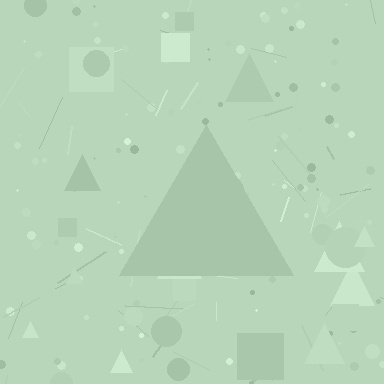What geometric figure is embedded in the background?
A triangle is embedded in the background.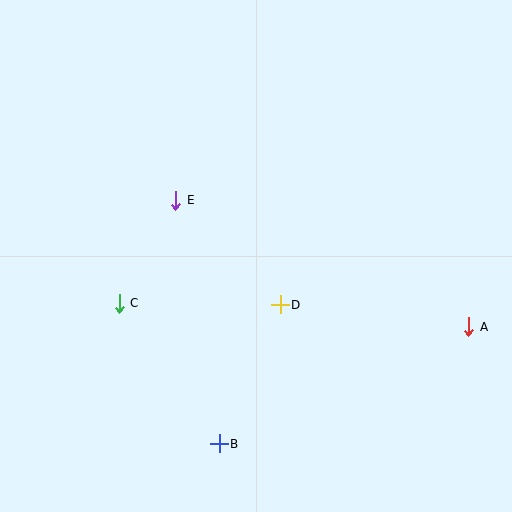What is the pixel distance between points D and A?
The distance between D and A is 190 pixels.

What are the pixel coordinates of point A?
Point A is at (469, 327).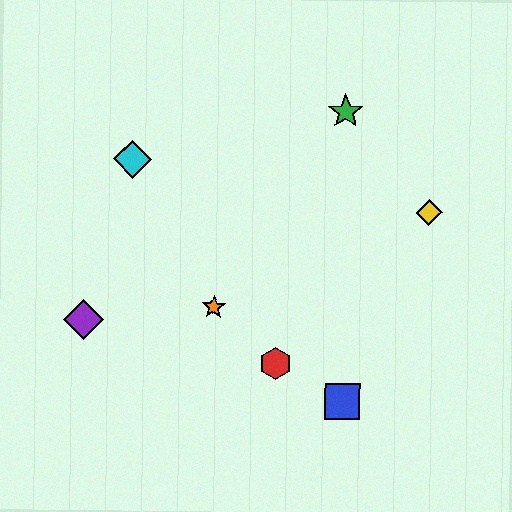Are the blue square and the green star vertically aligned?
Yes, both are at x≈342.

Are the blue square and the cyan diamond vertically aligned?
No, the blue square is at x≈342 and the cyan diamond is at x≈132.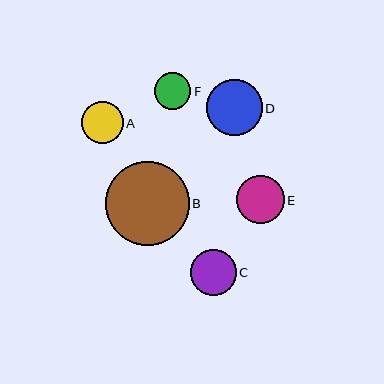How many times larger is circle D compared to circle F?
Circle D is approximately 1.5 times the size of circle F.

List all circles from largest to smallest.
From largest to smallest: B, D, E, C, A, F.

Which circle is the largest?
Circle B is the largest with a size of approximately 84 pixels.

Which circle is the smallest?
Circle F is the smallest with a size of approximately 36 pixels.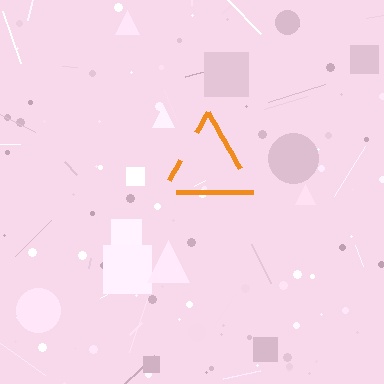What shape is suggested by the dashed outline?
The dashed outline suggests a triangle.